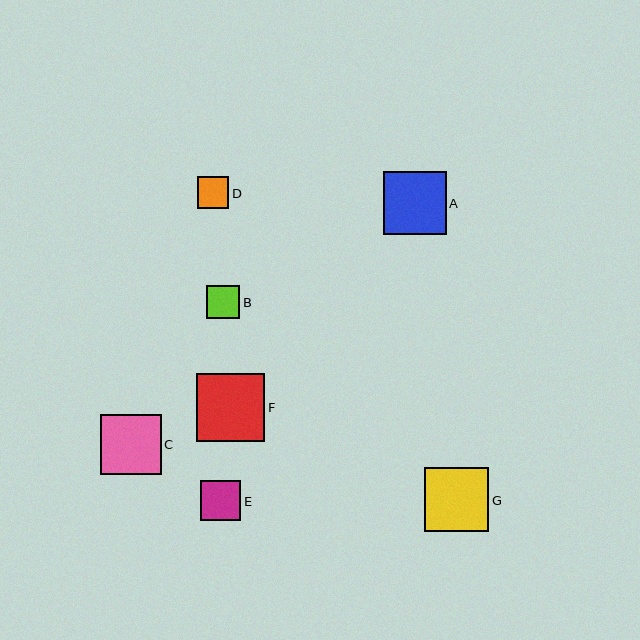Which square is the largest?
Square F is the largest with a size of approximately 68 pixels.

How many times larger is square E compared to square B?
Square E is approximately 1.2 times the size of square B.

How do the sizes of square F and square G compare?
Square F and square G are approximately the same size.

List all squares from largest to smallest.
From largest to smallest: F, G, A, C, E, B, D.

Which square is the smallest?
Square D is the smallest with a size of approximately 31 pixels.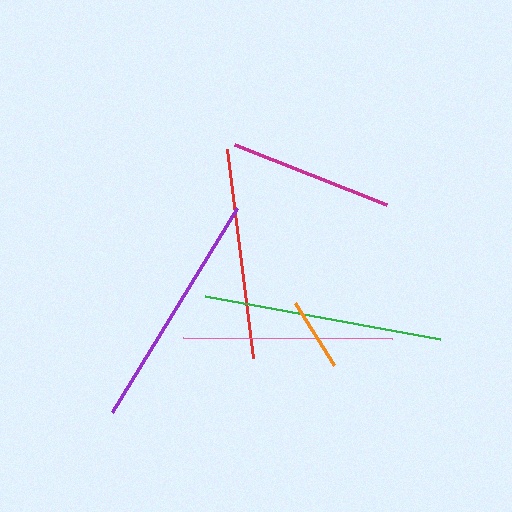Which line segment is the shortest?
The orange line is the shortest at approximately 73 pixels.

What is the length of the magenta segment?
The magenta segment is approximately 163 pixels long.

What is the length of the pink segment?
The pink segment is approximately 209 pixels long.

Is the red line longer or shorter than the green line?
The green line is longer than the red line.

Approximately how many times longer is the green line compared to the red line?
The green line is approximately 1.1 times the length of the red line.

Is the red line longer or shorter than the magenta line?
The red line is longer than the magenta line.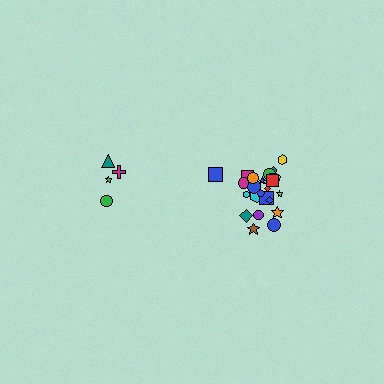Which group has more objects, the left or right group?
The right group.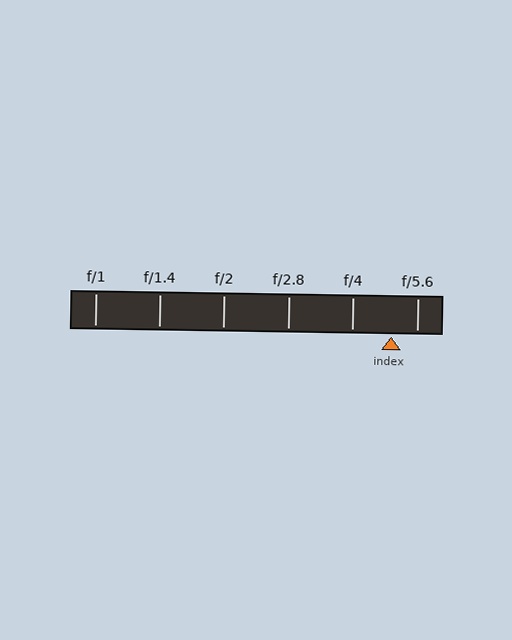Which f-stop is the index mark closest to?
The index mark is closest to f/5.6.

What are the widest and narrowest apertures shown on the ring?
The widest aperture shown is f/1 and the narrowest is f/5.6.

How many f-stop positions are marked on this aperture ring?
There are 6 f-stop positions marked.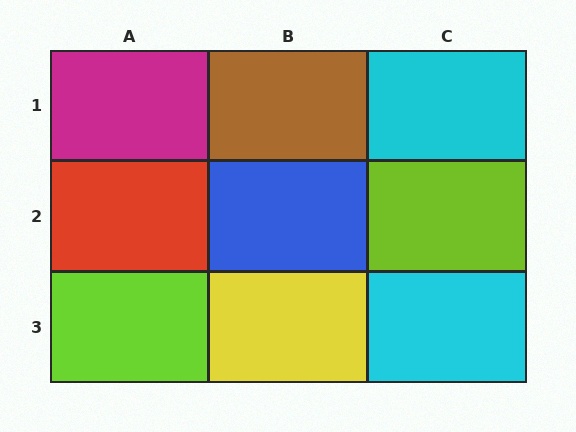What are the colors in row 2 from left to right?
Red, blue, lime.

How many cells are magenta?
1 cell is magenta.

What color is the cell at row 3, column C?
Cyan.